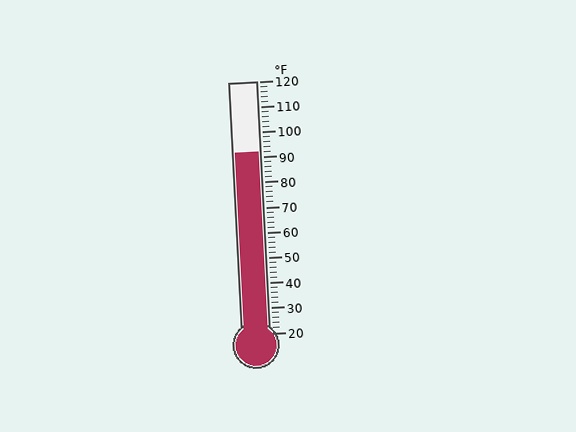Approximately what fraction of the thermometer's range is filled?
The thermometer is filled to approximately 70% of its range.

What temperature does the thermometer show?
The thermometer shows approximately 92°F.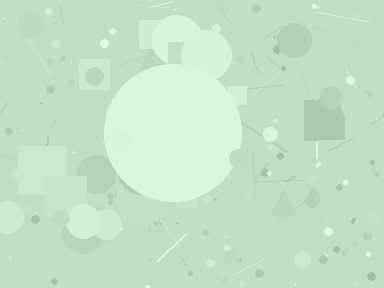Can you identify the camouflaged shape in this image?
The camouflaged shape is a circle.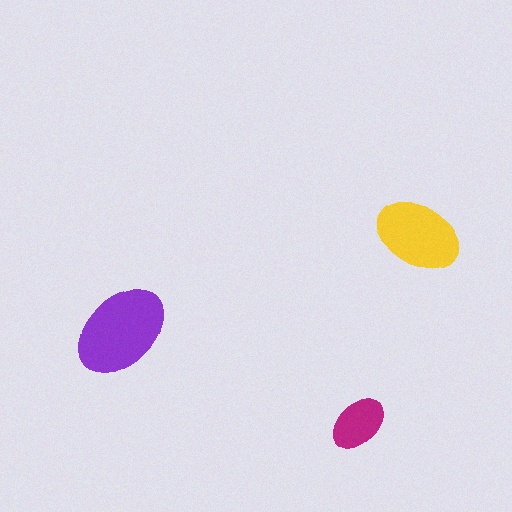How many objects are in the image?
There are 3 objects in the image.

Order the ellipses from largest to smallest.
the purple one, the yellow one, the magenta one.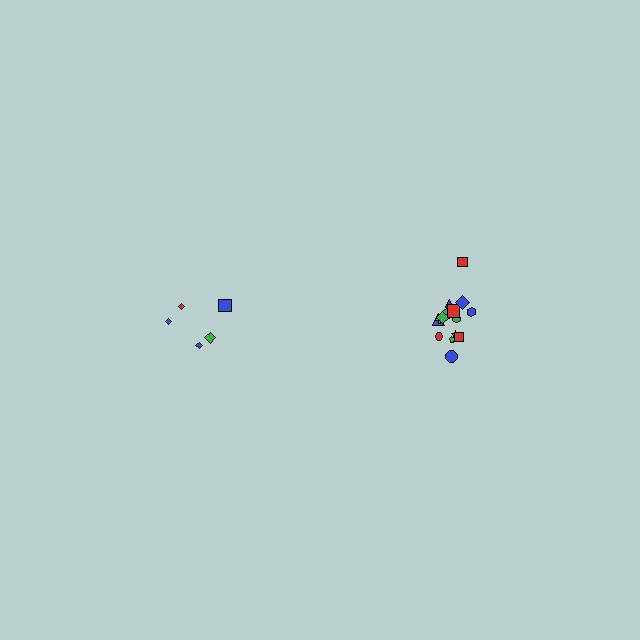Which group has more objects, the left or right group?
The right group.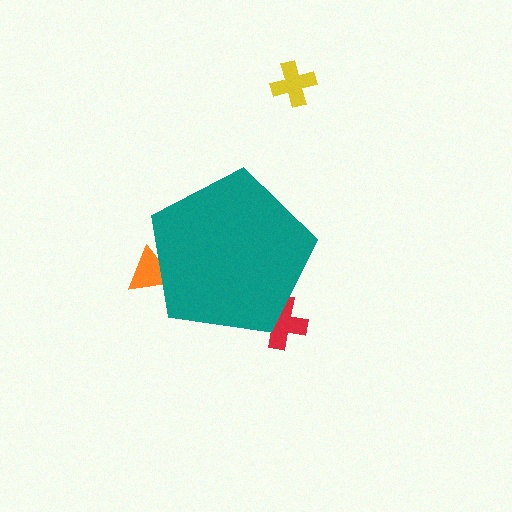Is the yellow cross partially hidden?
No, the yellow cross is fully visible.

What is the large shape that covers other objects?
A teal pentagon.